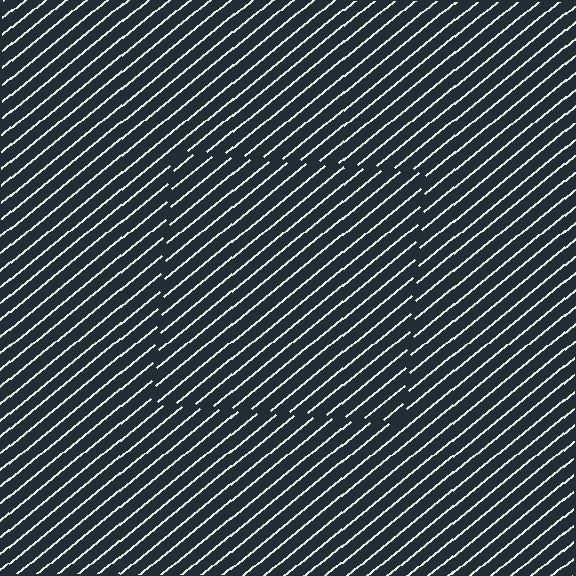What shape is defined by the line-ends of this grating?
An illusory square. The interior of the shape contains the same grating, shifted by half a period — the contour is defined by the phase discontinuity where line-ends from the inner and outer gratings abut.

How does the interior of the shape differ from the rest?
The interior of the shape contains the same grating, shifted by half a period — the contour is defined by the phase discontinuity where line-ends from the inner and outer gratings abut.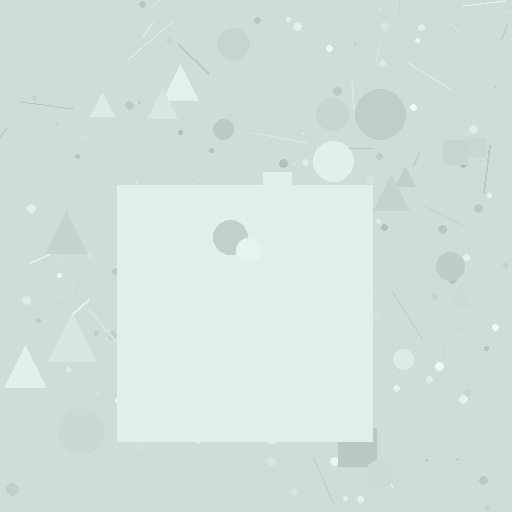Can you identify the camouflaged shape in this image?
The camouflaged shape is a square.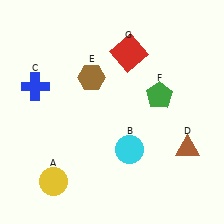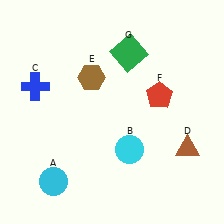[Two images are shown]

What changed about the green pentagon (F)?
In Image 1, F is green. In Image 2, it changed to red.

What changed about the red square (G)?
In Image 1, G is red. In Image 2, it changed to green.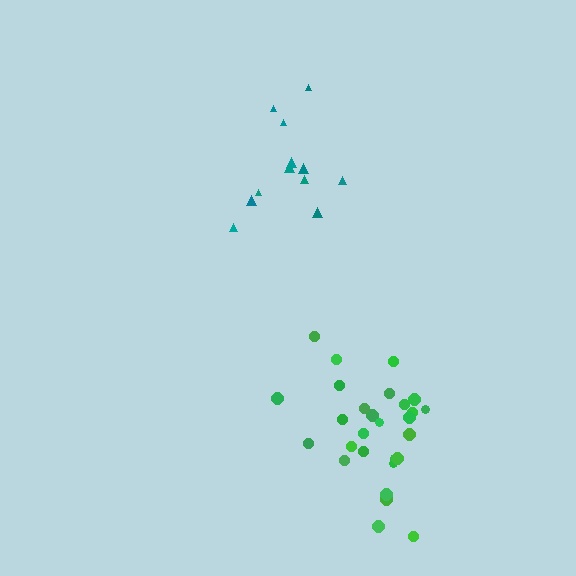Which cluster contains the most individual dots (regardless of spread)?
Green (28).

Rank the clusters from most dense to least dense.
green, teal.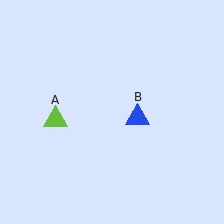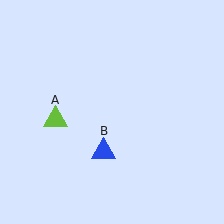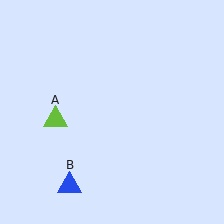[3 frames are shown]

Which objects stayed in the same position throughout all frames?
Lime triangle (object A) remained stationary.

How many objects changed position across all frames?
1 object changed position: blue triangle (object B).